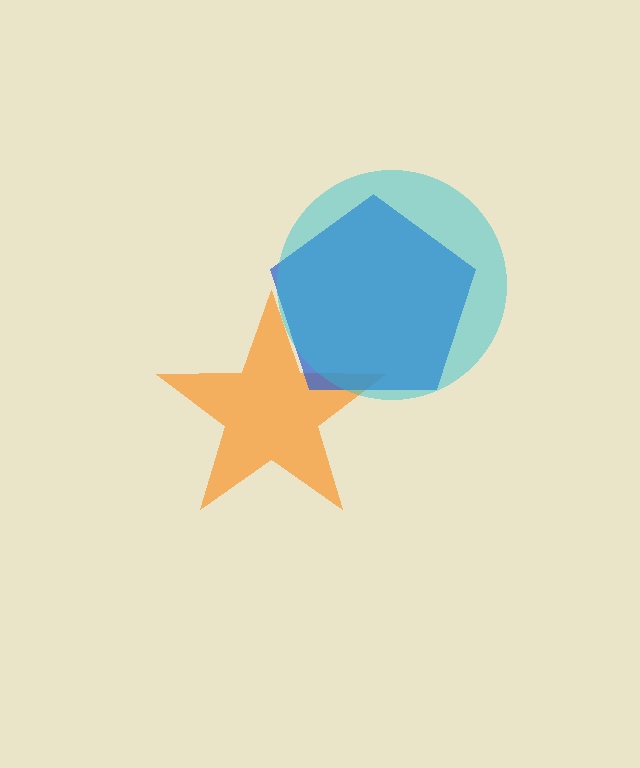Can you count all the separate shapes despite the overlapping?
Yes, there are 3 separate shapes.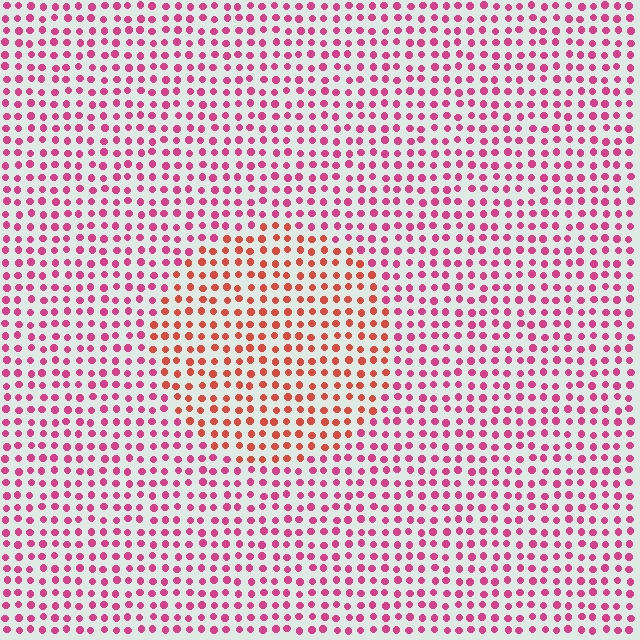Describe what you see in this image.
The image is filled with small magenta elements in a uniform arrangement. A circle-shaped region is visible where the elements are tinted to a slightly different hue, forming a subtle color boundary.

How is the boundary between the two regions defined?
The boundary is defined purely by a slight shift in hue (about 35 degrees). Spacing, size, and orientation are identical on both sides.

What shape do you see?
I see a circle.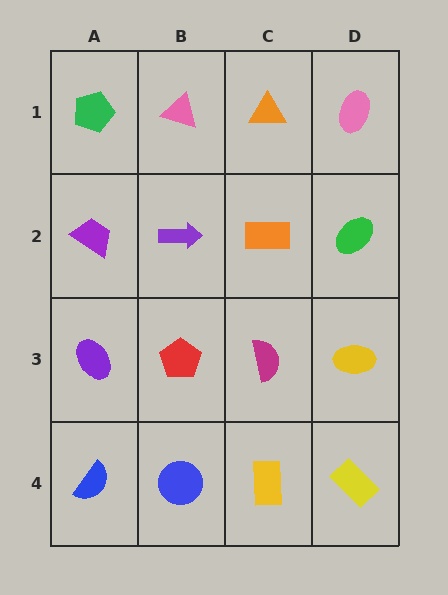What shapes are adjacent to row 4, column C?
A magenta semicircle (row 3, column C), a blue circle (row 4, column B), a yellow rectangle (row 4, column D).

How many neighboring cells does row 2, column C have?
4.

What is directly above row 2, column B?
A pink triangle.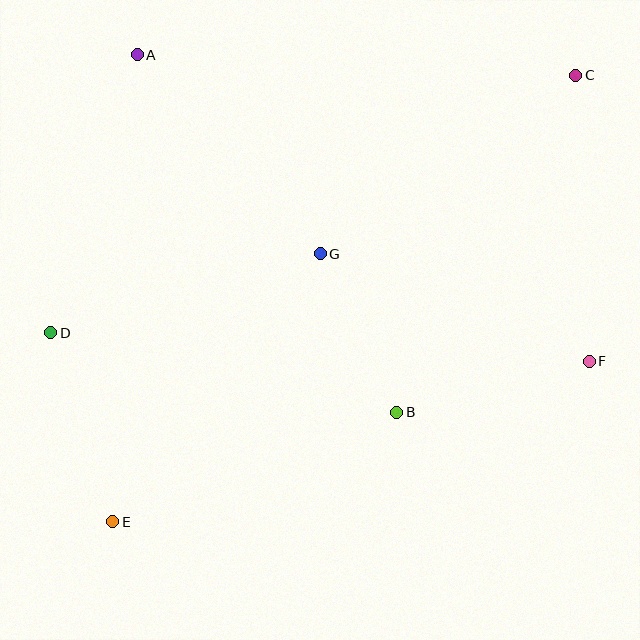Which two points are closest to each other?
Points B and G are closest to each other.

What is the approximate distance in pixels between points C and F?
The distance between C and F is approximately 286 pixels.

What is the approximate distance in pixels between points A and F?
The distance between A and F is approximately 546 pixels.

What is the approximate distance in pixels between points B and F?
The distance between B and F is approximately 199 pixels.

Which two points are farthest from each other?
Points C and E are farthest from each other.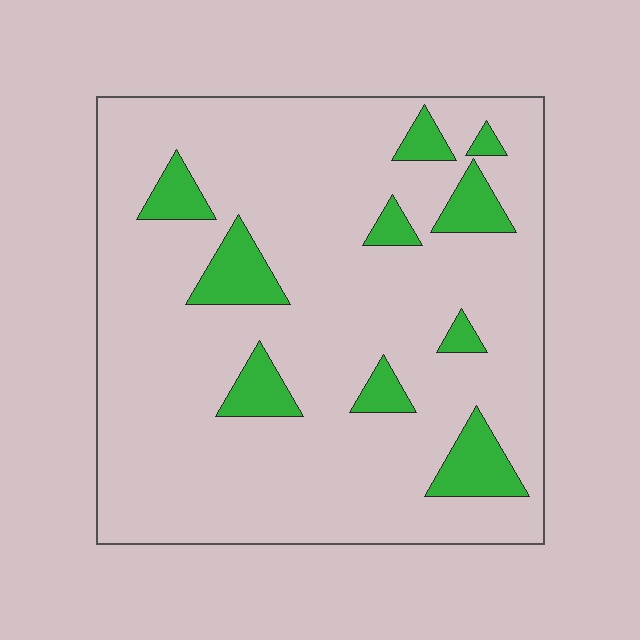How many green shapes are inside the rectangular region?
10.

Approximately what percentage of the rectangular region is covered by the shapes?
Approximately 15%.